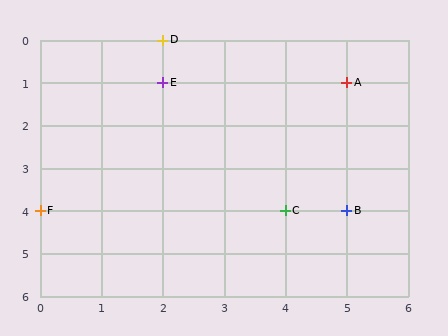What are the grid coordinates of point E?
Point E is at grid coordinates (2, 1).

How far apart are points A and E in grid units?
Points A and E are 3 columns apart.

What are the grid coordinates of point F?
Point F is at grid coordinates (0, 4).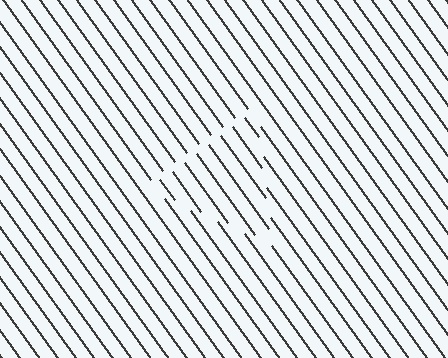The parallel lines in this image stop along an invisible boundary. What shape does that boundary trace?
An illusory triangle. The interior of the shape contains the same grating, shifted by half a period — the contour is defined by the phase discontinuity where line-ends from the inner and outer gratings abut.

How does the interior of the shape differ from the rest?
The interior of the shape contains the same grating, shifted by half a period — the contour is defined by the phase discontinuity where line-ends from the inner and outer gratings abut.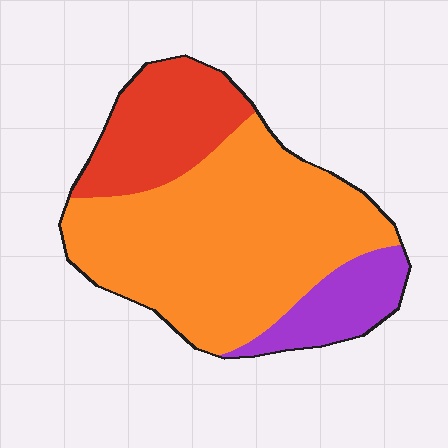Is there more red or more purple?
Red.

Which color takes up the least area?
Purple, at roughly 15%.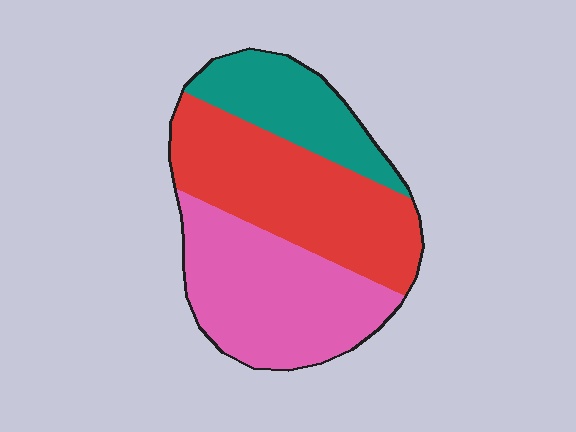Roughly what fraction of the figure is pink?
Pink takes up about three eighths (3/8) of the figure.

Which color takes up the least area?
Teal, at roughly 20%.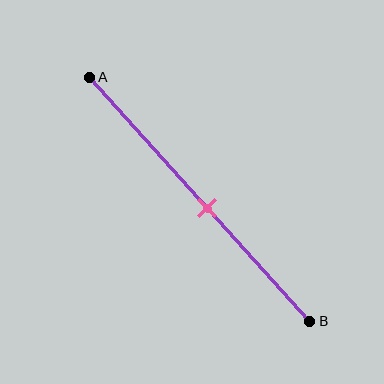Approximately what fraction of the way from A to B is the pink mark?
The pink mark is approximately 55% of the way from A to B.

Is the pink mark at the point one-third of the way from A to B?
No, the mark is at about 55% from A, not at the 33% one-third point.